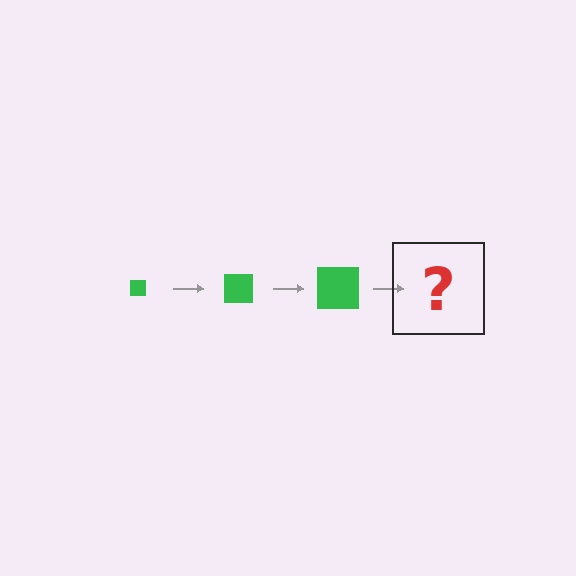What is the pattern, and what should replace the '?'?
The pattern is that the square gets progressively larger each step. The '?' should be a green square, larger than the previous one.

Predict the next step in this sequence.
The next step is a green square, larger than the previous one.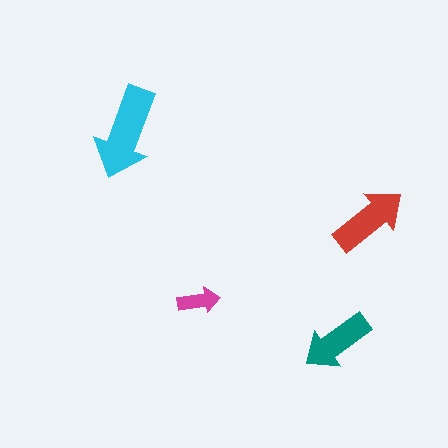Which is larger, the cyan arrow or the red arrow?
The cyan one.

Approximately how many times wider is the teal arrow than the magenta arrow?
About 1.5 times wider.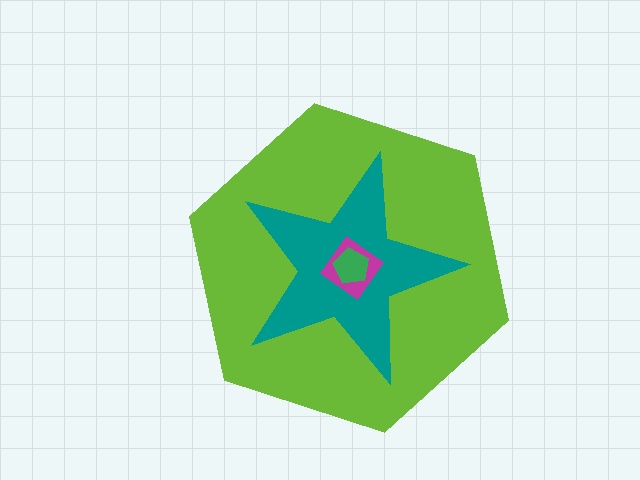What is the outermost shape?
The lime hexagon.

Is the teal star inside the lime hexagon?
Yes.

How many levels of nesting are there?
4.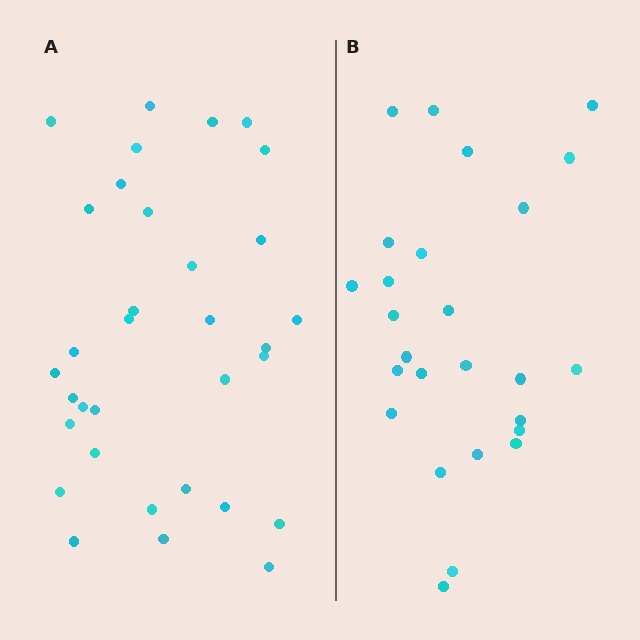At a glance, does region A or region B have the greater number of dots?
Region A (the left region) has more dots.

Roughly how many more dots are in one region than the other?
Region A has roughly 8 or so more dots than region B.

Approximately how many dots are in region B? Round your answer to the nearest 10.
About 30 dots. (The exact count is 26, which rounds to 30.)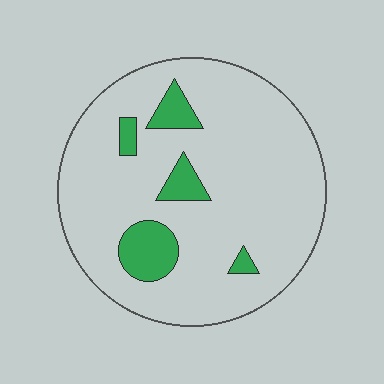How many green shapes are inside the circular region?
5.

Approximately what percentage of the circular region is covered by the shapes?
Approximately 10%.